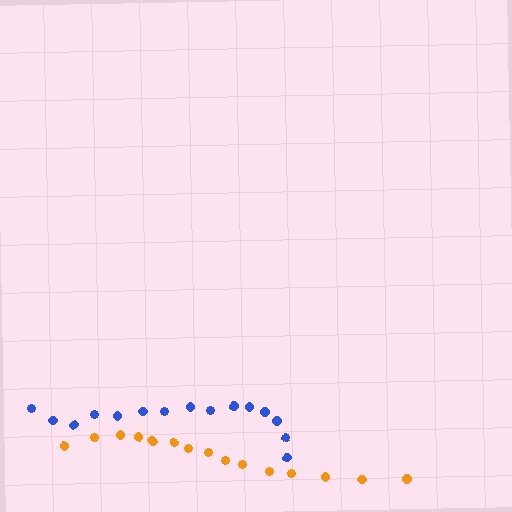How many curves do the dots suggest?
There are 2 distinct paths.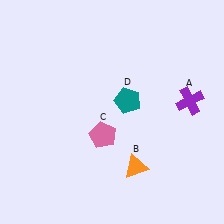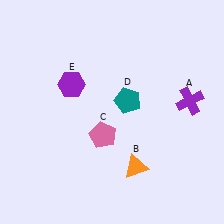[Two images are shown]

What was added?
A purple hexagon (E) was added in Image 2.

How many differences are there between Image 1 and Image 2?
There is 1 difference between the two images.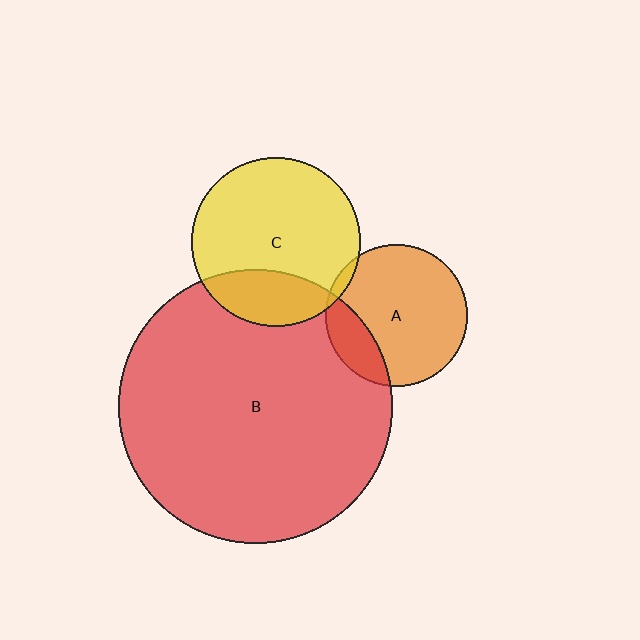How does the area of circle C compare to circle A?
Approximately 1.4 times.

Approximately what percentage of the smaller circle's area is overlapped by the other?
Approximately 5%.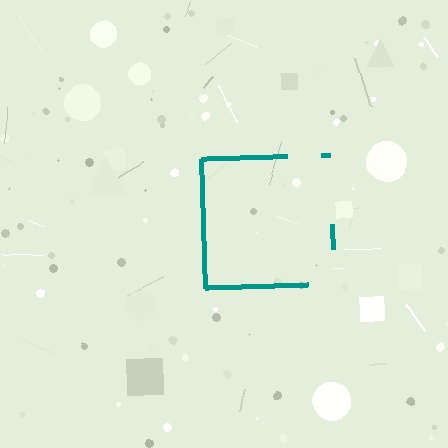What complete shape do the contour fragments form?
The contour fragments form a square.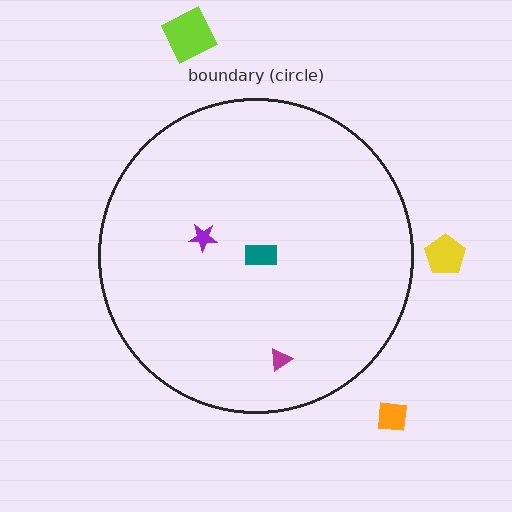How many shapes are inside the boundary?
3 inside, 3 outside.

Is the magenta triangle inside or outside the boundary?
Inside.